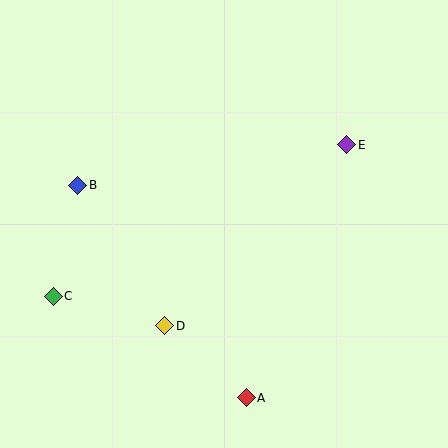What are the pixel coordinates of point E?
Point E is at (347, 145).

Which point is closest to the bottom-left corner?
Point C is closest to the bottom-left corner.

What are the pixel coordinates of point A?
Point A is at (246, 398).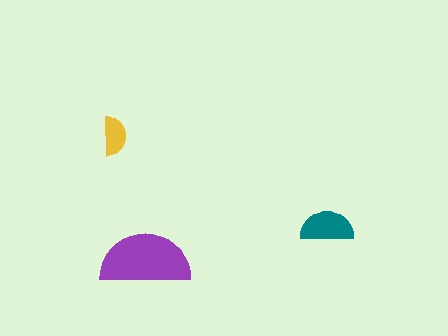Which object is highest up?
The yellow semicircle is topmost.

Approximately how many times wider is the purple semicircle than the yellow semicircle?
About 2.5 times wider.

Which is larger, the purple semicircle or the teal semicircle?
The purple one.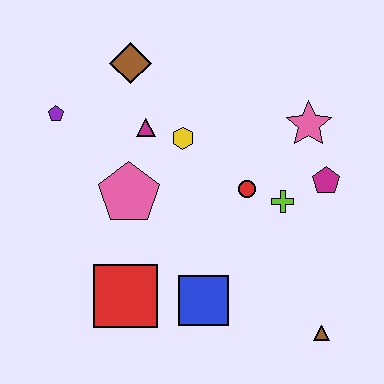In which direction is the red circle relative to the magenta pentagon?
The red circle is to the left of the magenta pentagon.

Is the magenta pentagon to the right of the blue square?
Yes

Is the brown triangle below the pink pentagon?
Yes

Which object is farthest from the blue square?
The brown diamond is farthest from the blue square.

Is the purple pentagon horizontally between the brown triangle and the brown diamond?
No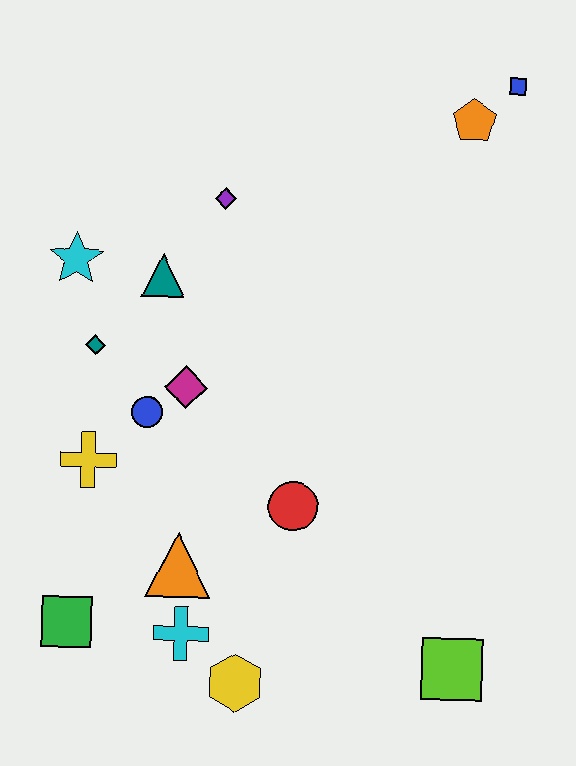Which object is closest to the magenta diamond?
The blue circle is closest to the magenta diamond.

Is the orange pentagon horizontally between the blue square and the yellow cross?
Yes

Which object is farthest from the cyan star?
The lime square is farthest from the cyan star.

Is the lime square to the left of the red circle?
No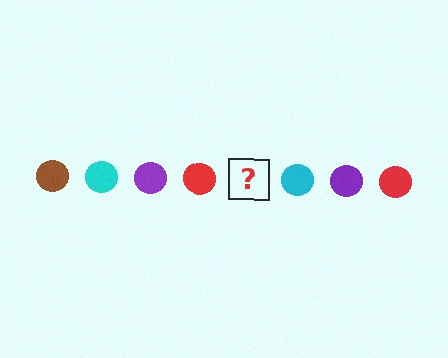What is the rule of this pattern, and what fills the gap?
The rule is that the pattern cycles through brown, cyan, purple, red circles. The gap should be filled with a brown circle.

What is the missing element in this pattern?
The missing element is a brown circle.